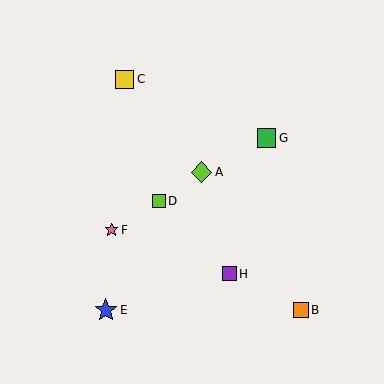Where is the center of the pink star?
The center of the pink star is at (111, 230).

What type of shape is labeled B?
Shape B is an orange square.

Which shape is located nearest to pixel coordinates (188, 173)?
The lime diamond (labeled A) at (202, 172) is nearest to that location.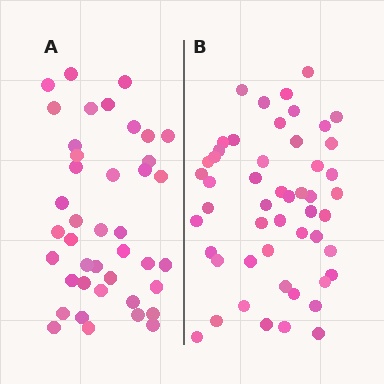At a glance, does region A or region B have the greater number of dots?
Region B (the right region) has more dots.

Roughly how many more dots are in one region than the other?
Region B has roughly 10 or so more dots than region A.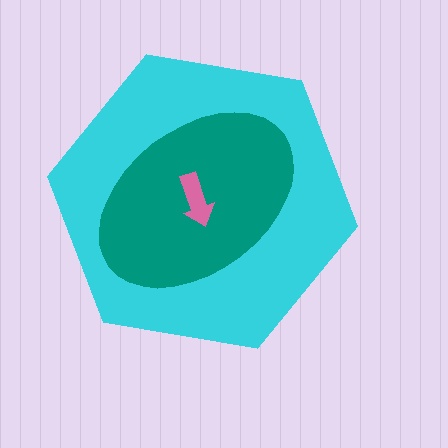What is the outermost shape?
The cyan hexagon.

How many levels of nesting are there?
3.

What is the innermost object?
The pink arrow.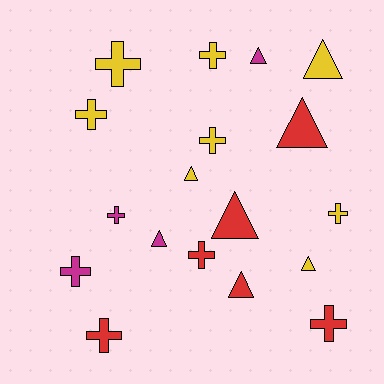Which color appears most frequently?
Yellow, with 8 objects.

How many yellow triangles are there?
There are 3 yellow triangles.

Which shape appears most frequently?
Cross, with 10 objects.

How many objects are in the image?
There are 18 objects.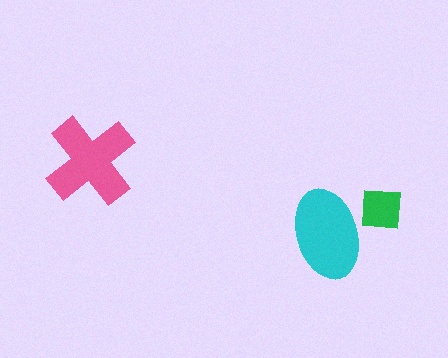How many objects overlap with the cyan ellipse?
1 object overlaps with the cyan ellipse.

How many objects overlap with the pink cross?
0 objects overlap with the pink cross.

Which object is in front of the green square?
The cyan ellipse is in front of the green square.